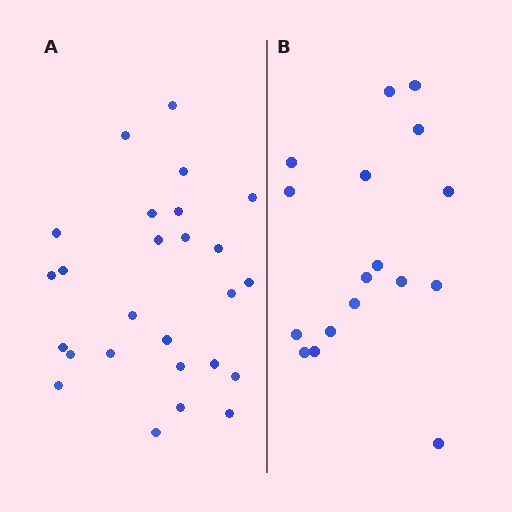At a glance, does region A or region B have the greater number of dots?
Region A (the left region) has more dots.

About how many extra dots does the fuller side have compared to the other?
Region A has roughly 8 or so more dots than region B.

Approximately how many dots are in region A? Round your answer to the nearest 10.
About 30 dots. (The exact count is 26, which rounds to 30.)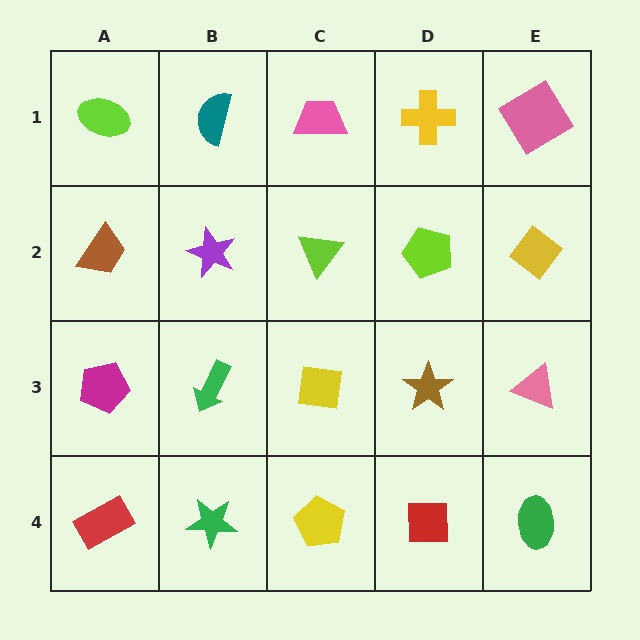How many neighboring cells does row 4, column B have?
3.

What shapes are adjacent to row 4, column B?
A green arrow (row 3, column B), a red rectangle (row 4, column A), a yellow pentagon (row 4, column C).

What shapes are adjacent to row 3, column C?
A lime triangle (row 2, column C), a yellow pentagon (row 4, column C), a green arrow (row 3, column B), a brown star (row 3, column D).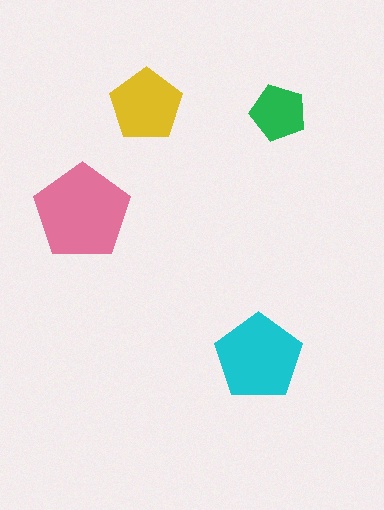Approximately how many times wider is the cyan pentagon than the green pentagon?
About 1.5 times wider.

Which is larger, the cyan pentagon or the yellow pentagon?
The cyan one.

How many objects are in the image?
There are 4 objects in the image.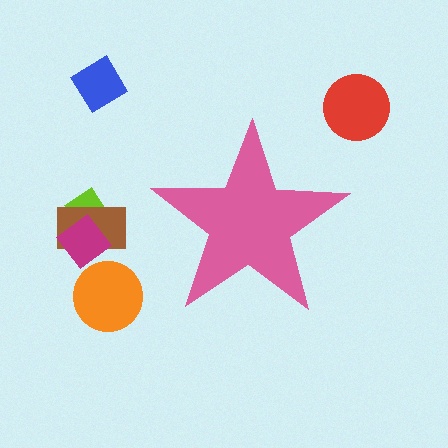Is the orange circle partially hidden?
No, the orange circle is fully visible.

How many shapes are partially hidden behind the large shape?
0 shapes are partially hidden.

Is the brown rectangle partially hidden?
No, the brown rectangle is fully visible.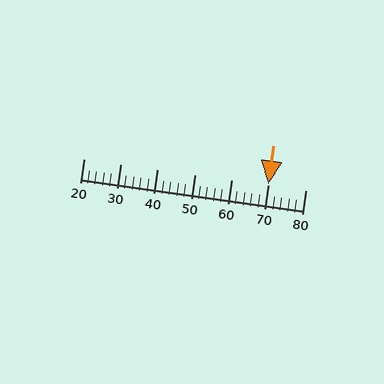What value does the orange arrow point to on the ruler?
The orange arrow points to approximately 70.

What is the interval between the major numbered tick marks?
The major tick marks are spaced 10 units apart.